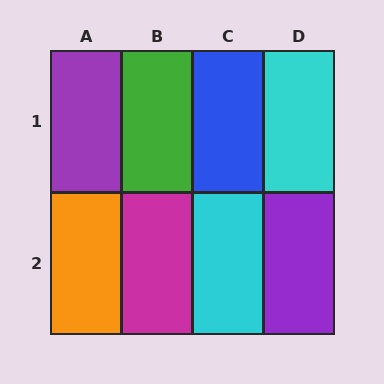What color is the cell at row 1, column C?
Blue.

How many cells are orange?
1 cell is orange.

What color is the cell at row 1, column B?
Green.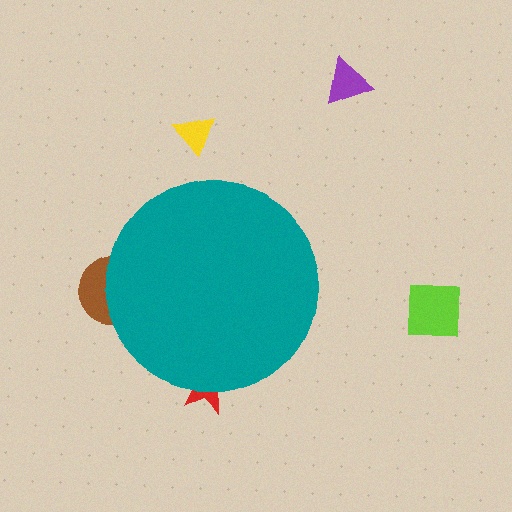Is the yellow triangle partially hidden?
No, the yellow triangle is fully visible.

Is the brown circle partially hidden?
Yes, the brown circle is partially hidden behind the teal circle.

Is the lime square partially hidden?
No, the lime square is fully visible.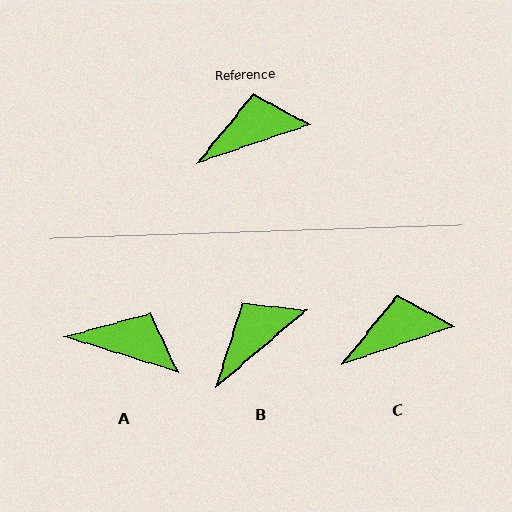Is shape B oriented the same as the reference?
No, it is off by about 21 degrees.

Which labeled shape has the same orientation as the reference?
C.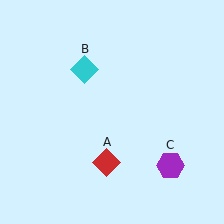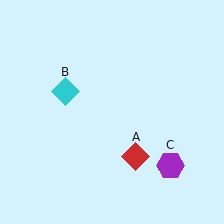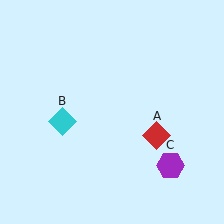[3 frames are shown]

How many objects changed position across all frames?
2 objects changed position: red diamond (object A), cyan diamond (object B).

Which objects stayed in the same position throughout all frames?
Purple hexagon (object C) remained stationary.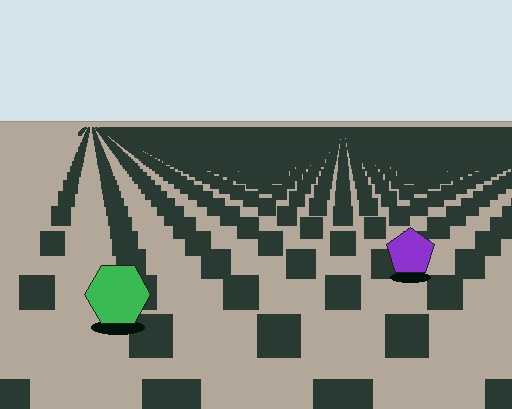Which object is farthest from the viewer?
The purple pentagon is farthest from the viewer. It appears smaller and the ground texture around it is denser.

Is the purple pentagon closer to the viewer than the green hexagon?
No. The green hexagon is closer — you can tell from the texture gradient: the ground texture is coarser near it.